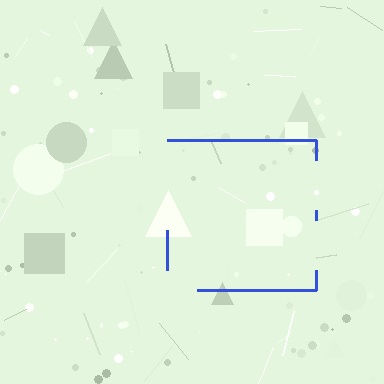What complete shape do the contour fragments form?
The contour fragments form a square.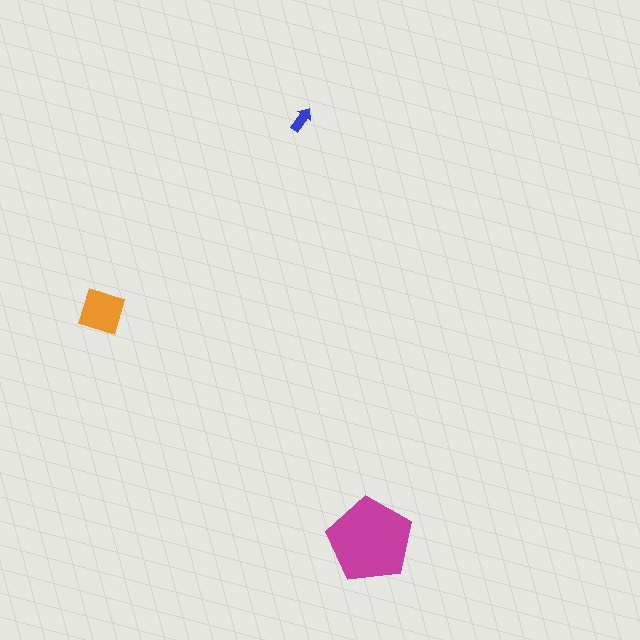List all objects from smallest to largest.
The blue arrow, the orange diamond, the magenta pentagon.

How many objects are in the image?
There are 3 objects in the image.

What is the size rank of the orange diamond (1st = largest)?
2nd.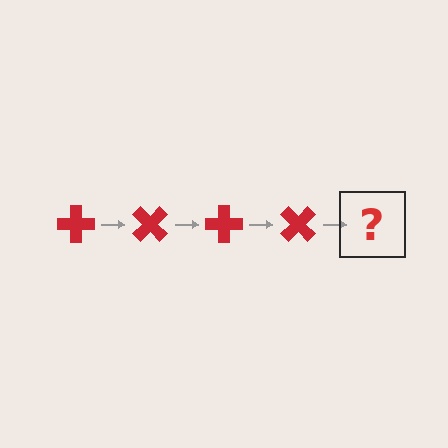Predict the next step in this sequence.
The next step is a red cross rotated 180 degrees.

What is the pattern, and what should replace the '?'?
The pattern is that the cross rotates 45 degrees each step. The '?' should be a red cross rotated 180 degrees.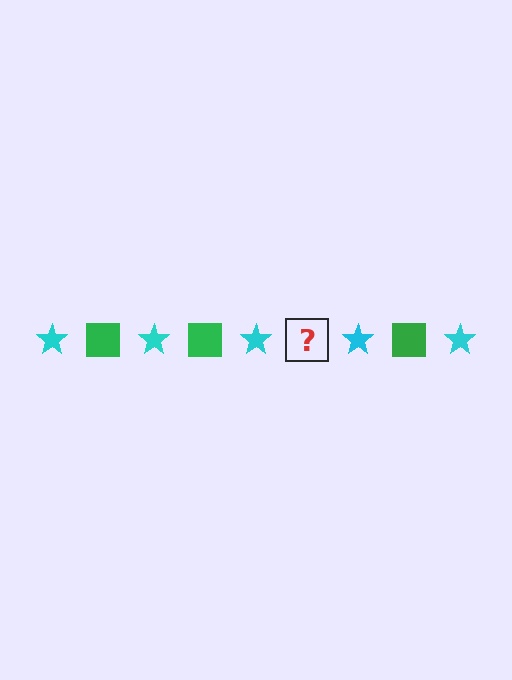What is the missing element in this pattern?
The missing element is a green square.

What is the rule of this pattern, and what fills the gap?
The rule is that the pattern alternates between cyan star and green square. The gap should be filled with a green square.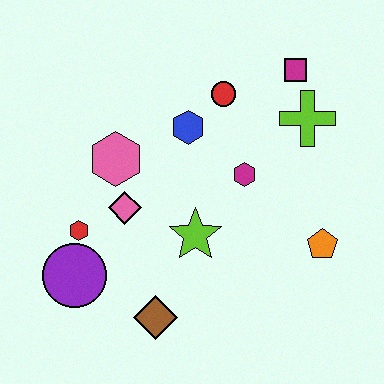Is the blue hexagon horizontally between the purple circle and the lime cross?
Yes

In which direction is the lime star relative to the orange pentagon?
The lime star is to the left of the orange pentagon.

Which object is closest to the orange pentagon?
The magenta hexagon is closest to the orange pentagon.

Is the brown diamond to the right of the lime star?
No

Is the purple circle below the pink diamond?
Yes